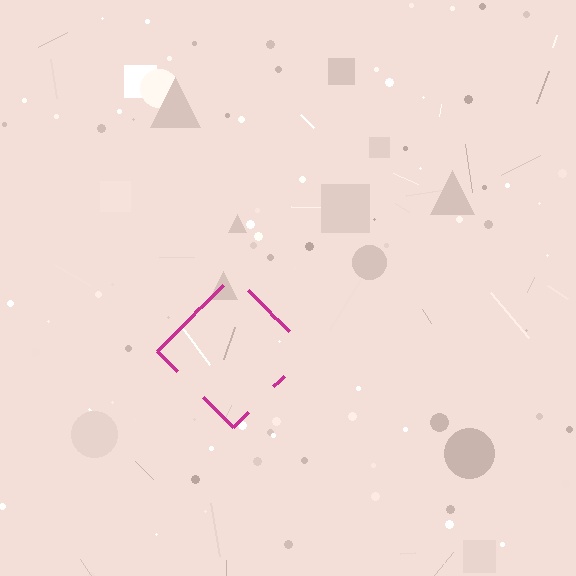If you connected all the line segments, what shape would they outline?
They would outline a diamond.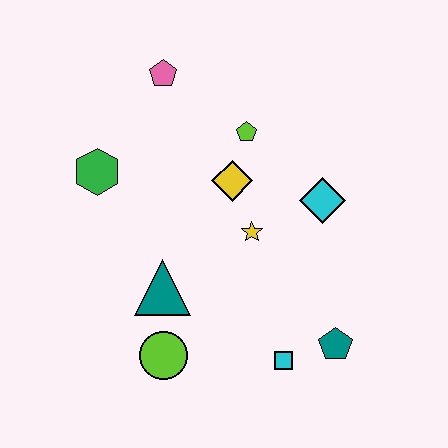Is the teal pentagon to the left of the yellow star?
No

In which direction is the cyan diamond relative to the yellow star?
The cyan diamond is to the right of the yellow star.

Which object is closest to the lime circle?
The teal triangle is closest to the lime circle.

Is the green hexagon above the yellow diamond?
Yes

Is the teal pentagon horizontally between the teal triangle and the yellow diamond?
No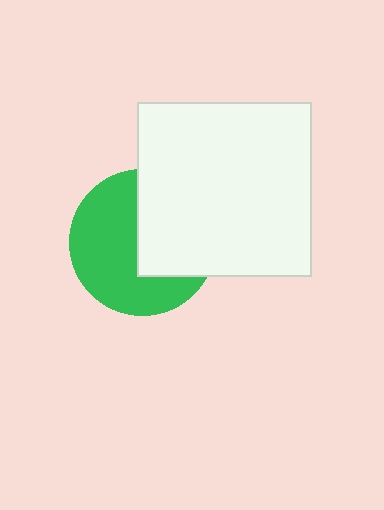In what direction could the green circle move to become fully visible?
The green circle could move left. That would shift it out from behind the white square entirely.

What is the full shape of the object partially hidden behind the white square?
The partially hidden object is a green circle.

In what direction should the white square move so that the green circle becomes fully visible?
The white square should move right. That is the shortest direction to clear the overlap and leave the green circle fully visible.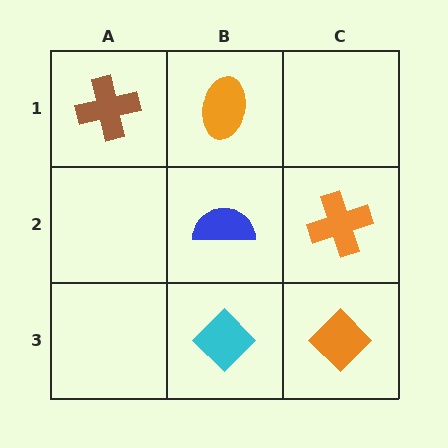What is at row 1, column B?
An orange ellipse.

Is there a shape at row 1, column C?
No, that cell is empty.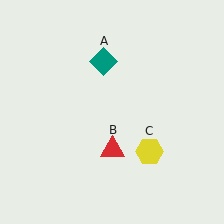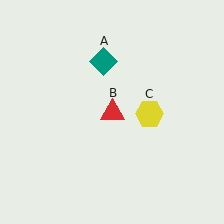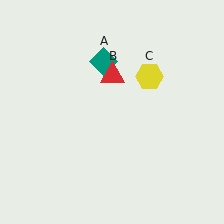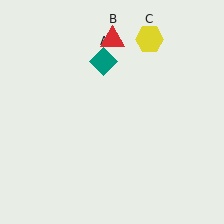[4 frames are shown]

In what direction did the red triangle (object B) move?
The red triangle (object B) moved up.